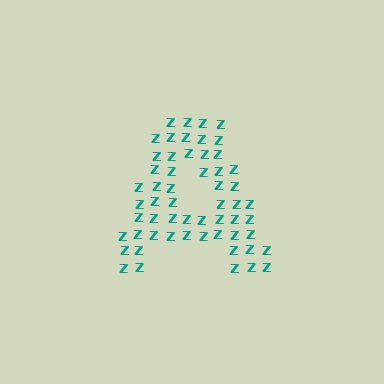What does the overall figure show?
The overall figure shows the letter A.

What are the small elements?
The small elements are letter Z's.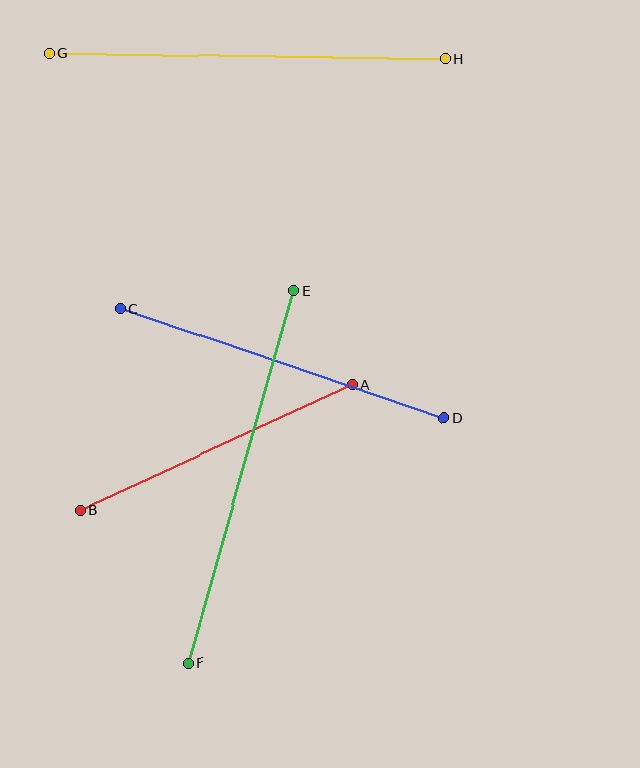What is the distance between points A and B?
The distance is approximately 300 pixels.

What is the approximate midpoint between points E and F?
The midpoint is at approximately (241, 477) pixels.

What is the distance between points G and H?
The distance is approximately 396 pixels.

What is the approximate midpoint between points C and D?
The midpoint is at approximately (282, 363) pixels.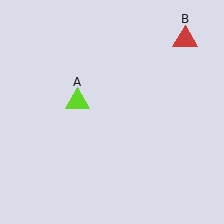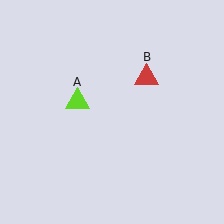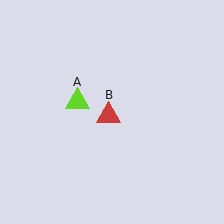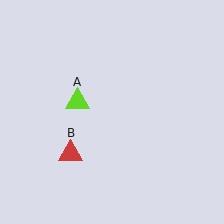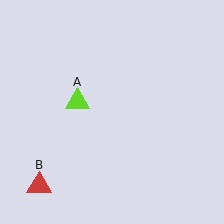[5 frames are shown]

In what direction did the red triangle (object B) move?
The red triangle (object B) moved down and to the left.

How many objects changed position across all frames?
1 object changed position: red triangle (object B).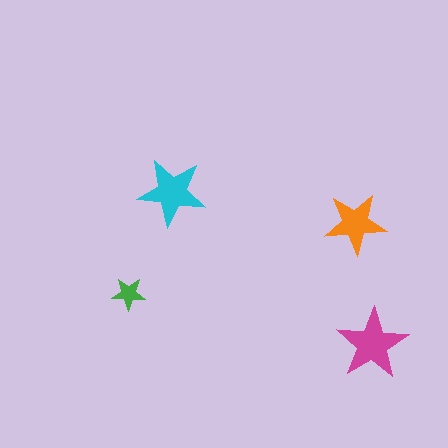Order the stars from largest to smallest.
the magenta one, the cyan one, the orange one, the green one.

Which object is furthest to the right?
The magenta star is rightmost.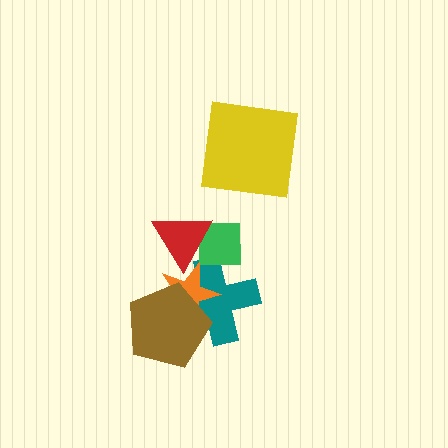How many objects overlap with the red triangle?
3 objects overlap with the red triangle.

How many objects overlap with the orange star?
3 objects overlap with the orange star.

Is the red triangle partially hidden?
Yes, it is partially covered by another shape.